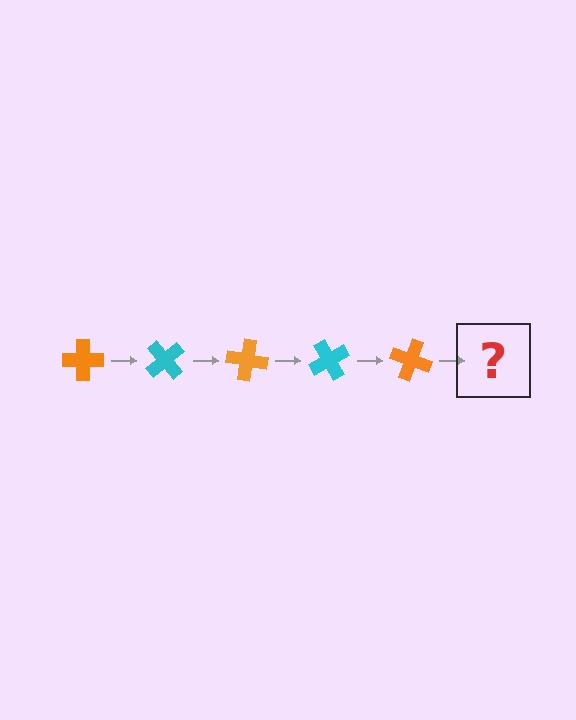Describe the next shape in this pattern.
It should be a cyan cross, rotated 250 degrees from the start.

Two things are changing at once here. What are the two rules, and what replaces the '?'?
The two rules are that it rotates 50 degrees each step and the color cycles through orange and cyan. The '?' should be a cyan cross, rotated 250 degrees from the start.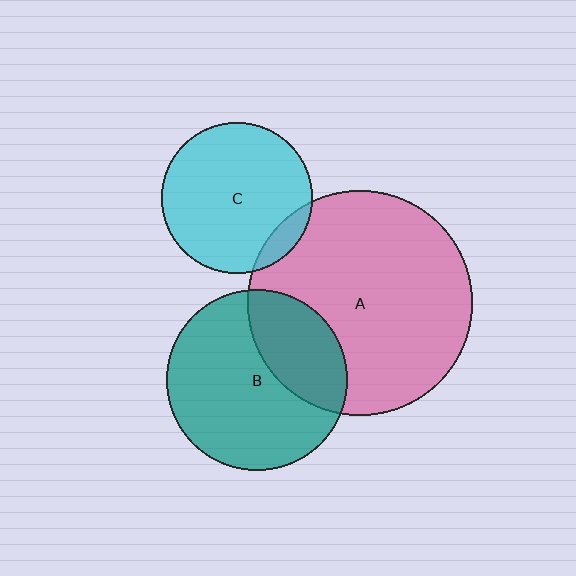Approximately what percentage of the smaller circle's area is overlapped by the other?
Approximately 30%.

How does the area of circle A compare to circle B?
Approximately 1.5 times.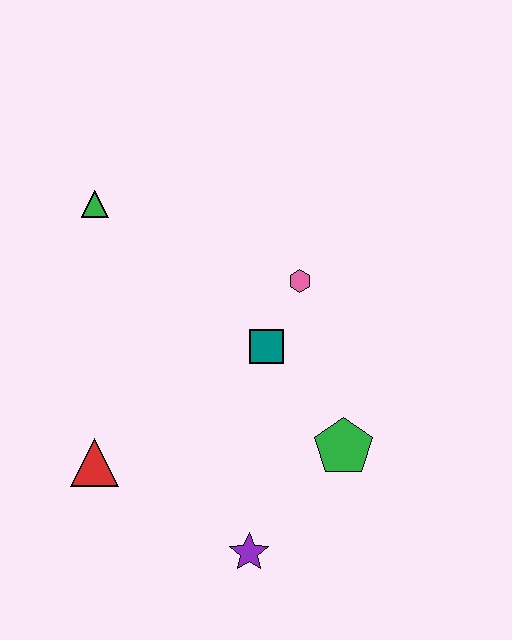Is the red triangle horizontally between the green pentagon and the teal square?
No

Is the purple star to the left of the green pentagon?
Yes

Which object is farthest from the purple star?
The green triangle is farthest from the purple star.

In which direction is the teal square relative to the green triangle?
The teal square is to the right of the green triangle.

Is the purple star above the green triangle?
No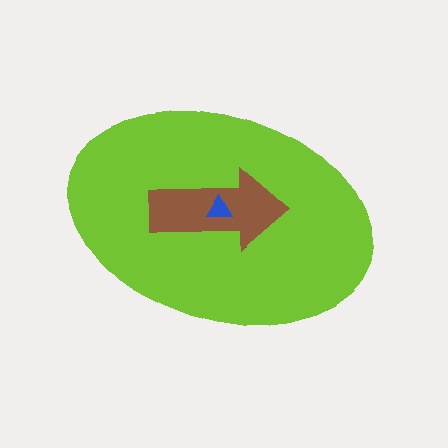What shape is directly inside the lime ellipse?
The brown arrow.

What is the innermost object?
The blue triangle.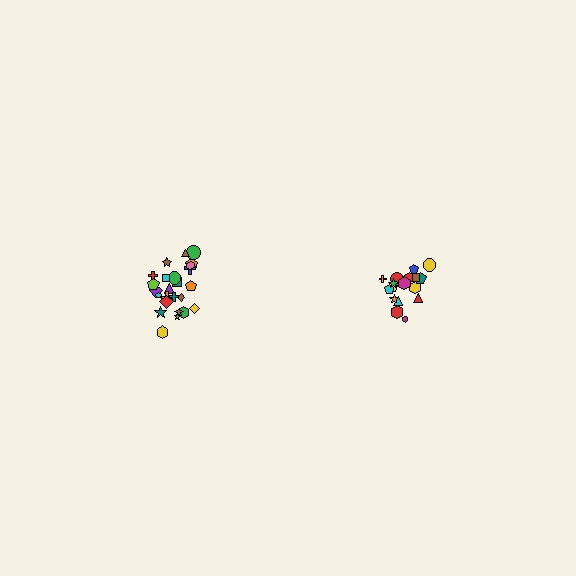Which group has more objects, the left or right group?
The left group.